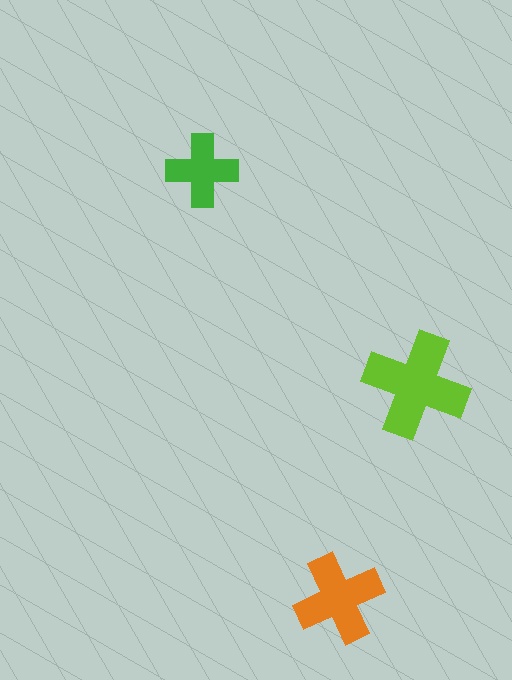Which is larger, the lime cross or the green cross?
The lime one.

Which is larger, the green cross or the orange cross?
The orange one.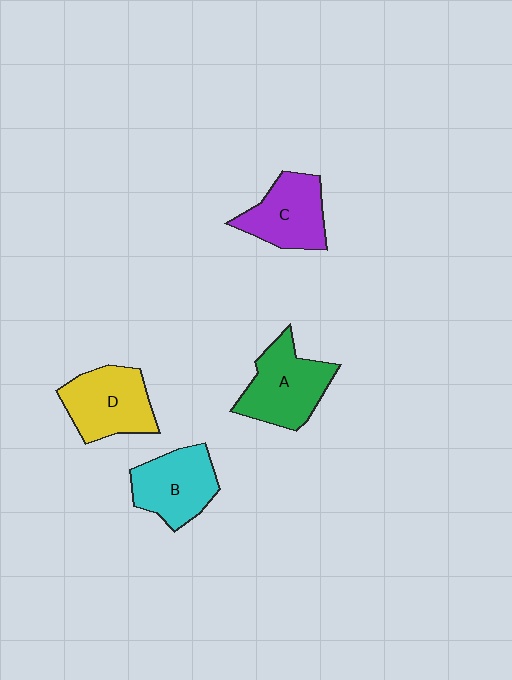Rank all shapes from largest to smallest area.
From largest to smallest: A (green), D (yellow), B (cyan), C (purple).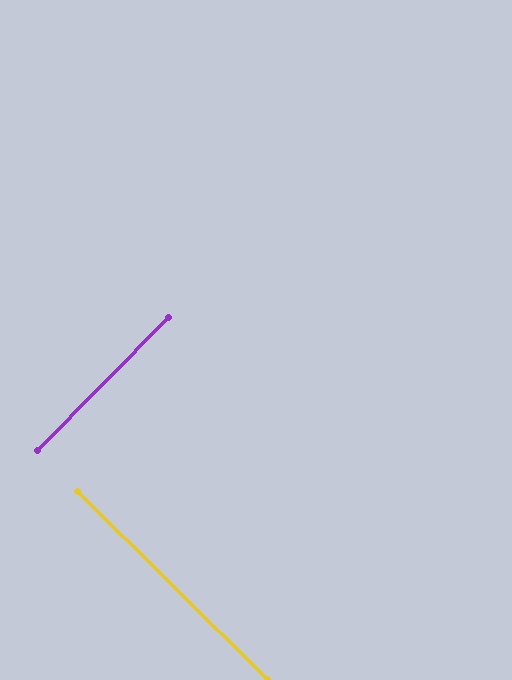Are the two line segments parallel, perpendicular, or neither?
Perpendicular — they meet at approximately 90°.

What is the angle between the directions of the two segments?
Approximately 90 degrees.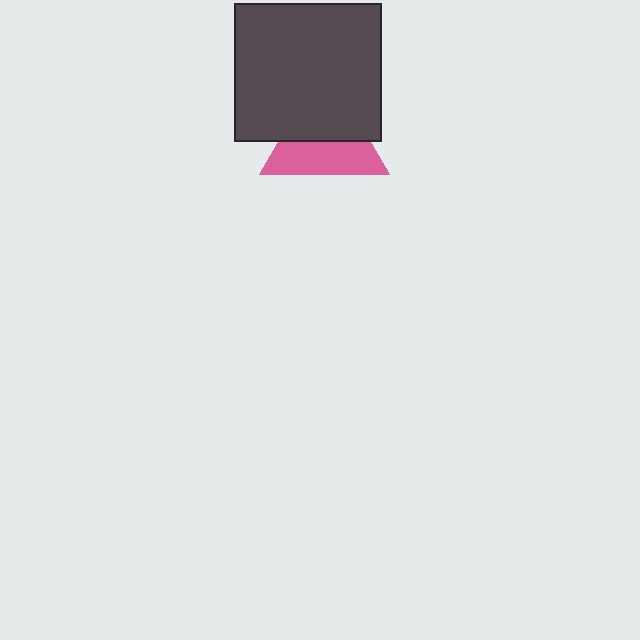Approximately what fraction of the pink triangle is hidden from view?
Roughly 49% of the pink triangle is hidden behind the dark gray rectangle.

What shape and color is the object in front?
The object in front is a dark gray rectangle.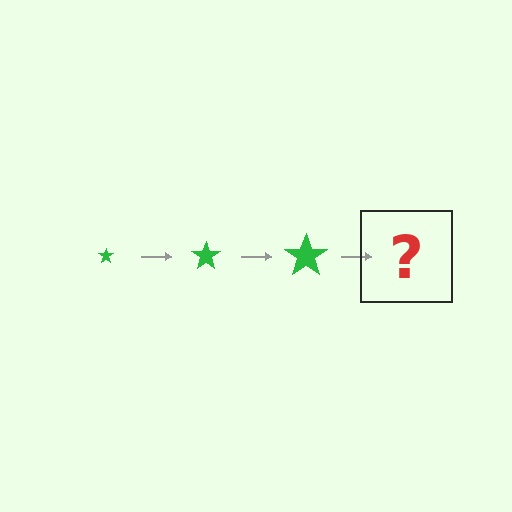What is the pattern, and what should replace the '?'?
The pattern is that the star gets progressively larger each step. The '?' should be a green star, larger than the previous one.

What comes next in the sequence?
The next element should be a green star, larger than the previous one.